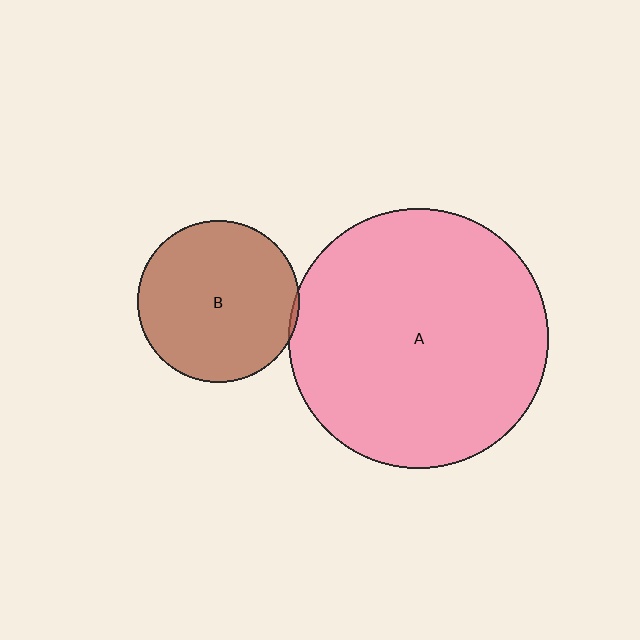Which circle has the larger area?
Circle A (pink).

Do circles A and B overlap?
Yes.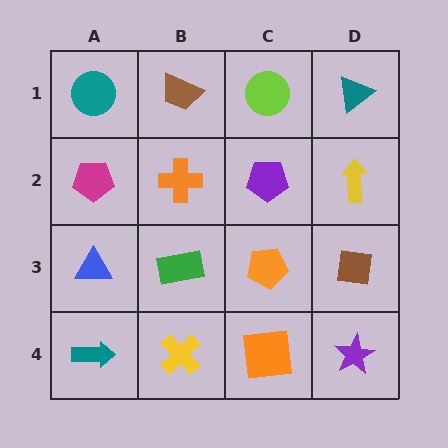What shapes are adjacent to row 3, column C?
A purple pentagon (row 2, column C), an orange square (row 4, column C), a green rectangle (row 3, column B), a brown square (row 3, column D).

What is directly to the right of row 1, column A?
A brown trapezoid.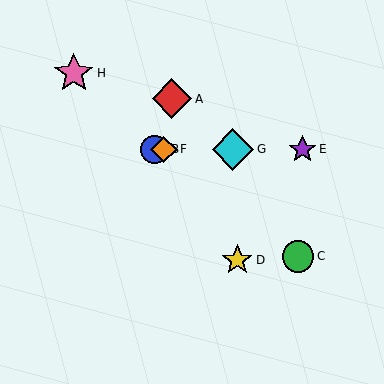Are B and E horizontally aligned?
Yes, both are at y≈149.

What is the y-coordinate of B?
Object B is at y≈149.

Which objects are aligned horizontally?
Objects B, E, F, G are aligned horizontally.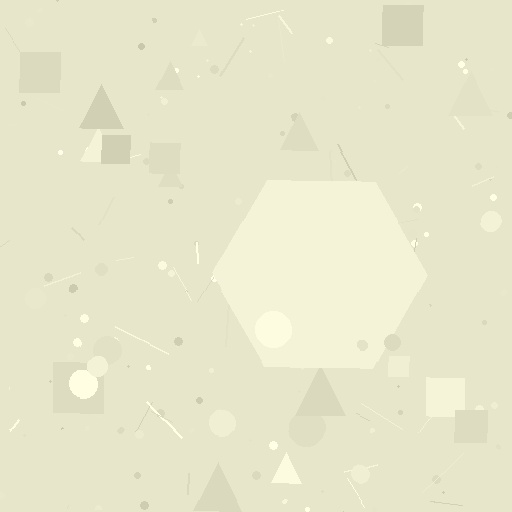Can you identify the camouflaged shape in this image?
The camouflaged shape is a hexagon.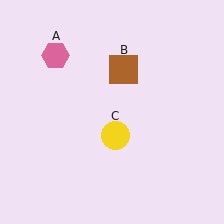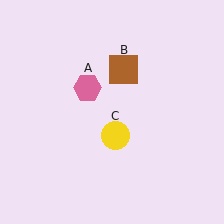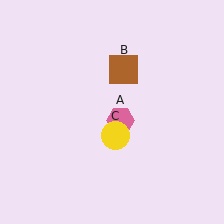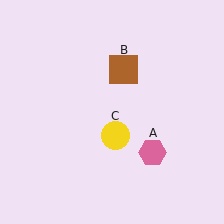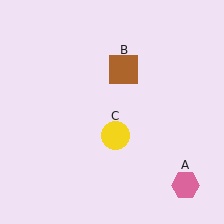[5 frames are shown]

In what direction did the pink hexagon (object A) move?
The pink hexagon (object A) moved down and to the right.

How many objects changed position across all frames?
1 object changed position: pink hexagon (object A).